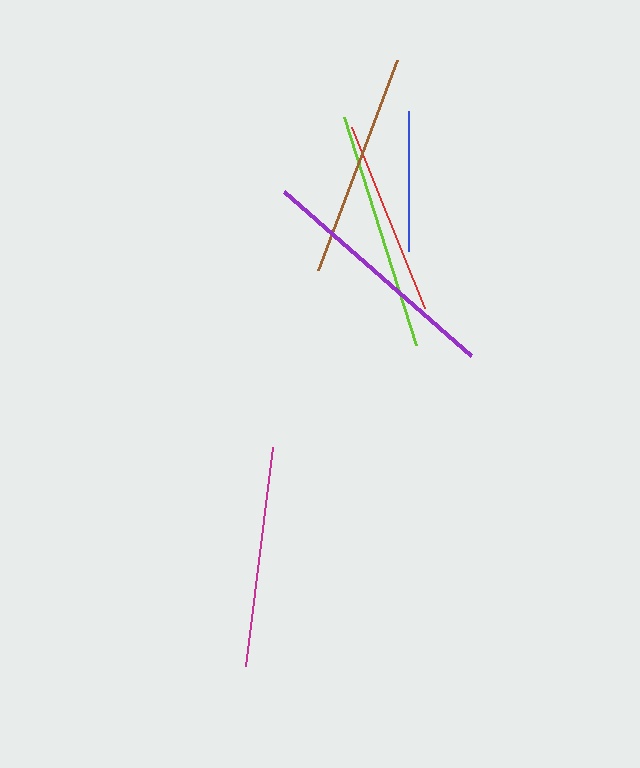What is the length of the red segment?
The red segment is approximately 195 pixels long.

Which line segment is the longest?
The purple line is the longest at approximately 248 pixels.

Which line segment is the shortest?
The blue line is the shortest at approximately 140 pixels.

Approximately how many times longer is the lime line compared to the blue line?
The lime line is approximately 1.7 times the length of the blue line.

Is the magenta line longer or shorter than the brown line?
The brown line is longer than the magenta line.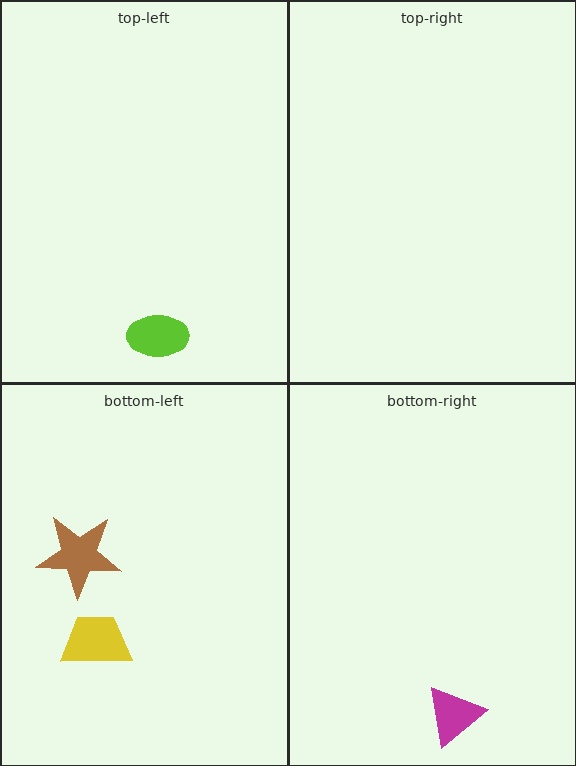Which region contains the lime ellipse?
The top-left region.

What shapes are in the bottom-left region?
The yellow trapezoid, the brown star.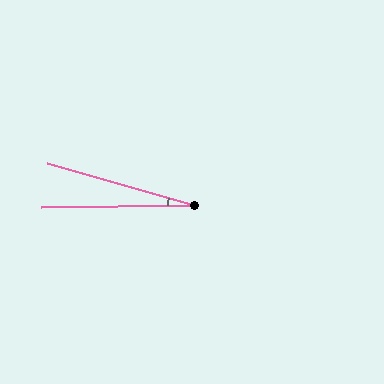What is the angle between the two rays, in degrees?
Approximately 16 degrees.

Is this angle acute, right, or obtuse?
It is acute.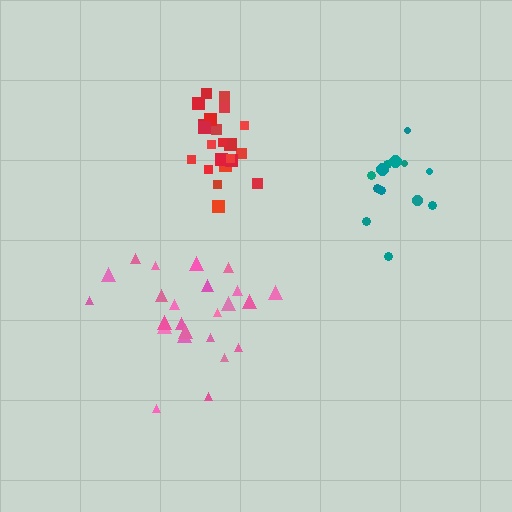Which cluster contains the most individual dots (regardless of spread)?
Pink (24).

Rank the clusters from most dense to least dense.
red, teal, pink.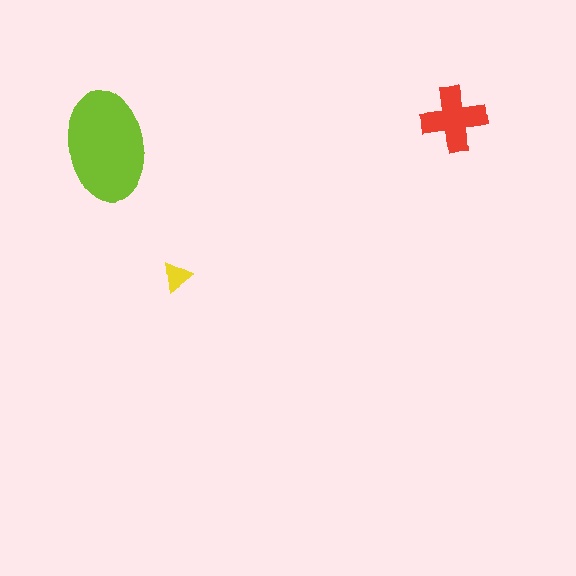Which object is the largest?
The lime ellipse.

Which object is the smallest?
The yellow triangle.